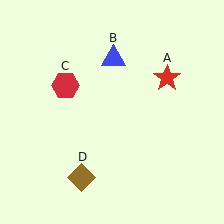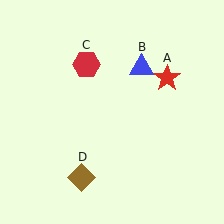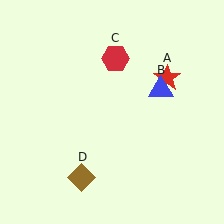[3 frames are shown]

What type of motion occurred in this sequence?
The blue triangle (object B), red hexagon (object C) rotated clockwise around the center of the scene.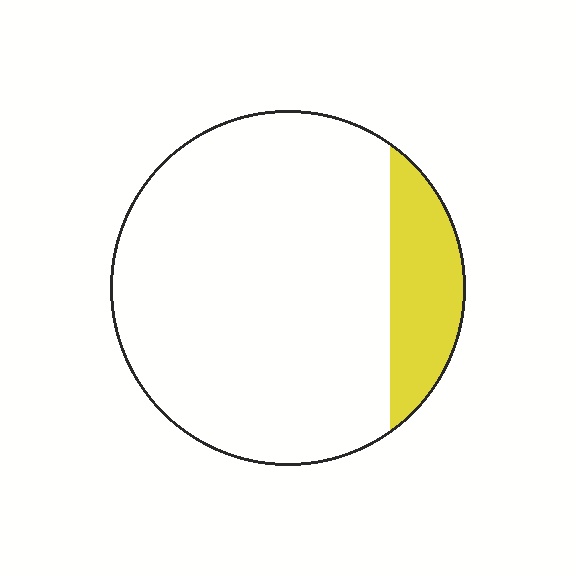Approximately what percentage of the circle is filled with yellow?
Approximately 15%.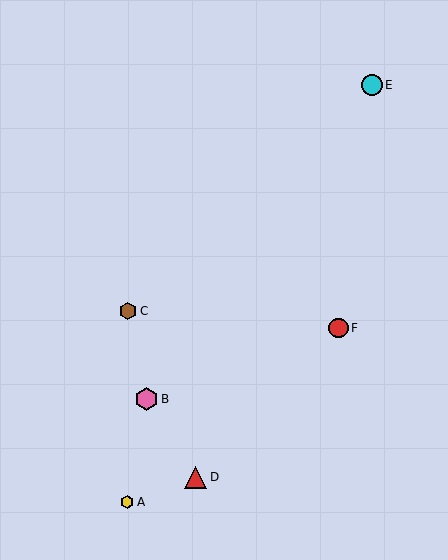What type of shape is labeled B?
Shape B is a pink hexagon.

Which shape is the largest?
The pink hexagon (labeled B) is the largest.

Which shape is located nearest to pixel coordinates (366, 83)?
The cyan circle (labeled E) at (372, 85) is nearest to that location.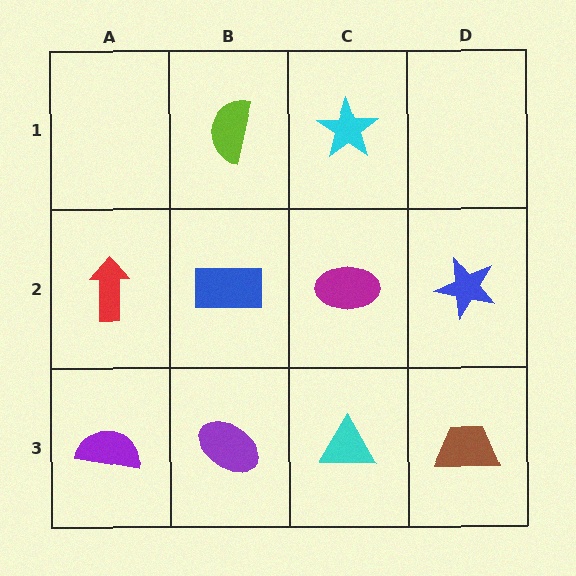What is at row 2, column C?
A magenta ellipse.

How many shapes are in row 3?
4 shapes.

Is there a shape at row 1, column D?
No, that cell is empty.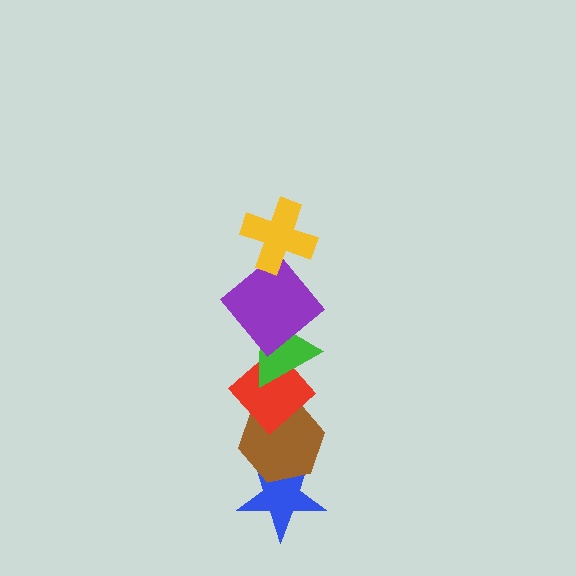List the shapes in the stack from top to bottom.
From top to bottom: the yellow cross, the purple diamond, the green triangle, the red diamond, the brown hexagon, the blue star.